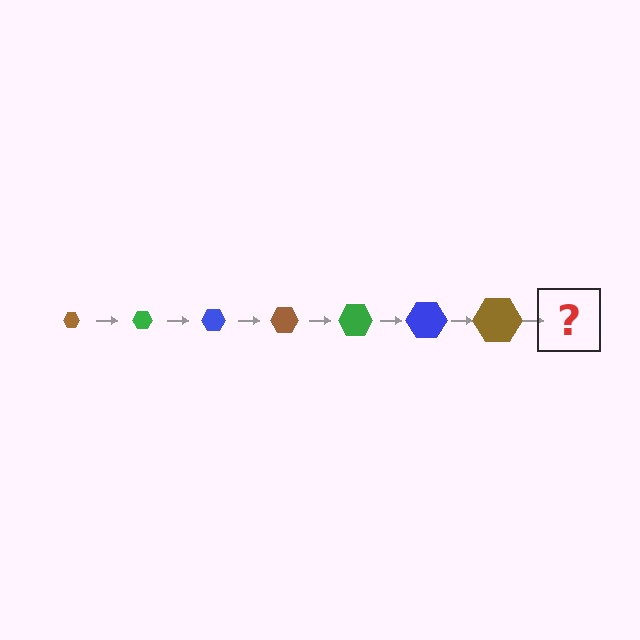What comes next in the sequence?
The next element should be a green hexagon, larger than the previous one.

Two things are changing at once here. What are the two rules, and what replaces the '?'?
The two rules are that the hexagon grows larger each step and the color cycles through brown, green, and blue. The '?' should be a green hexagon, larger than the previous one.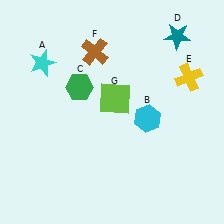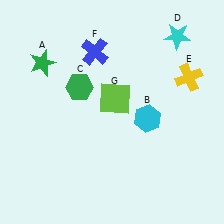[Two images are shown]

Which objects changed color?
A changed from cyan to green. D changed from teal to cyan. F changed from brown to blue.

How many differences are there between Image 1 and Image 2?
There are 3 differences between the two images.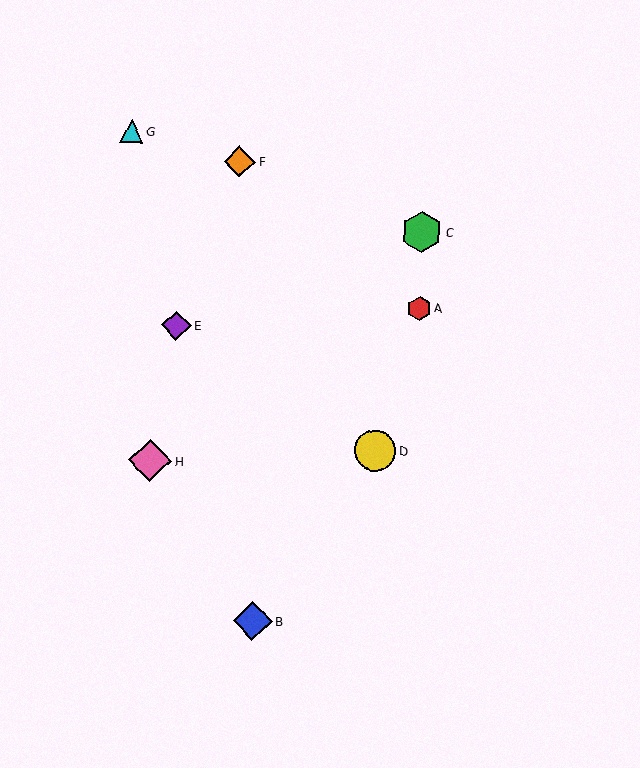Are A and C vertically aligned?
Yes, both are at x≈419.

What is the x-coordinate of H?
Object H is at x≈150.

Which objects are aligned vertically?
Objects A, C are aligned vertically.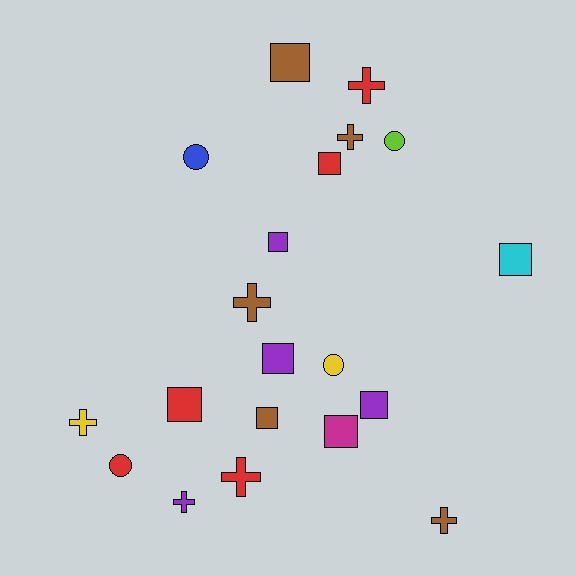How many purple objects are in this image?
There are 4 purple objects.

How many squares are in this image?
There are 9 squares.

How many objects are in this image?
There are 20 objects.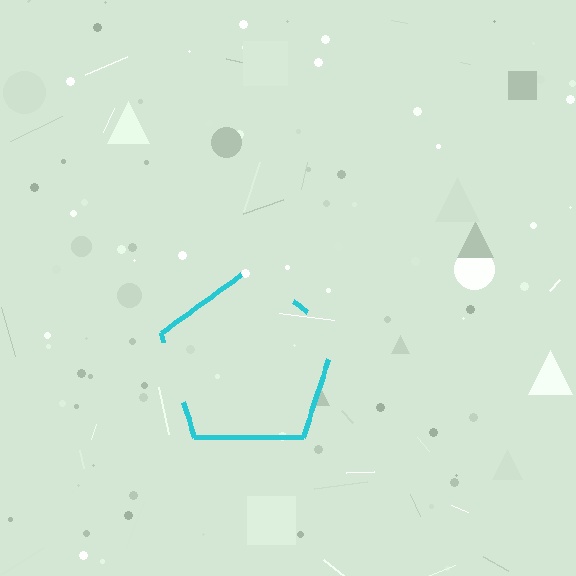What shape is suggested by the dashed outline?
The dashed outline suggests a pentagon.